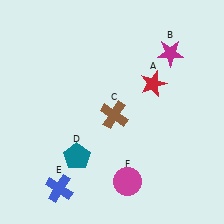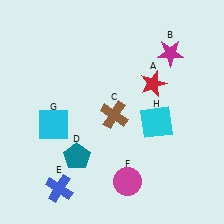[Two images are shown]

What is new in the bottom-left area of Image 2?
A cyan square (G) was added in the bottom-left area of Image 2.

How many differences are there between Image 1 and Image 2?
There are 2 differences between the two images.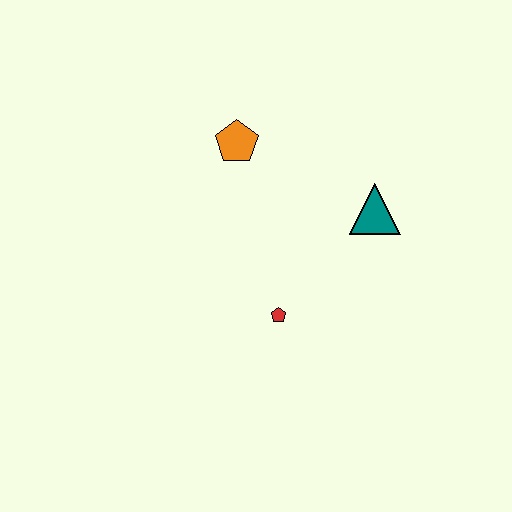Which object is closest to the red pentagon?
The teal triangle is closest to the red pentagon.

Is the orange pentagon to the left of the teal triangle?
Yes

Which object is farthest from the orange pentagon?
The red pentagon is farthest from the orange pentagon.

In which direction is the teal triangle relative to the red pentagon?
The teal triangle is above the red pentagon.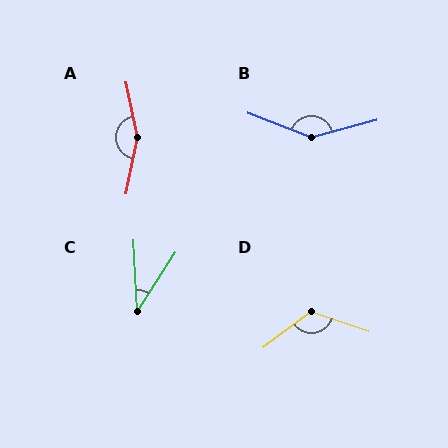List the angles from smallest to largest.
C (35°), D (124°), B (144°), A (157°).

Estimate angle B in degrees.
Approximately 144 degrees.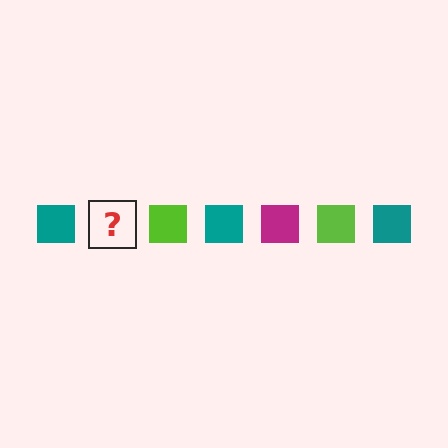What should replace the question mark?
The question mark should be replaced with a magenta square.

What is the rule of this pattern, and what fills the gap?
The rule is that the pattern cycles through teal, magenta, lime squares. The gap should be filled with a magenta square.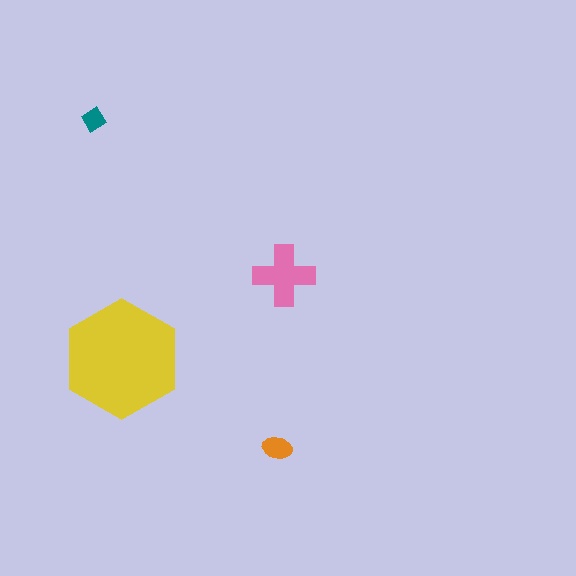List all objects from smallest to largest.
The teal diamond, the orange ellipse, the pink cross, the yellow hexagon.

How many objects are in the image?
There are 4 objects in the image.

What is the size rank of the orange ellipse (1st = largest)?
3rd.